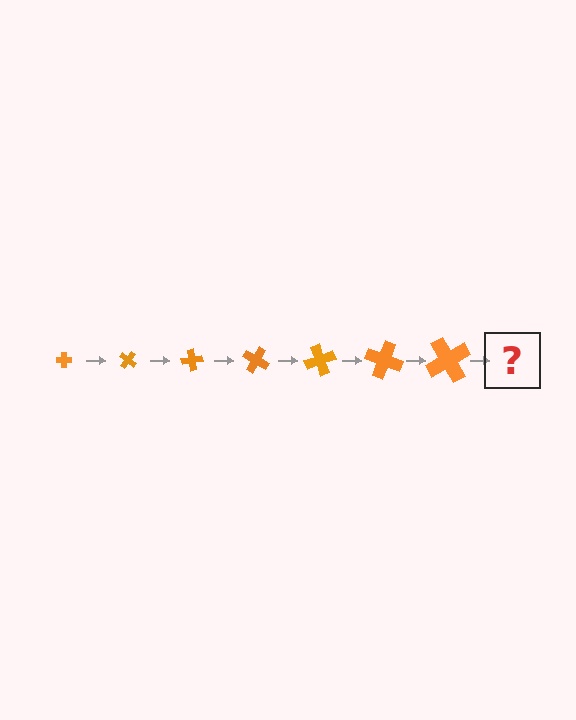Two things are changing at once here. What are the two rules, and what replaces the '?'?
The two rules are that the cross grows larger each step and it rotates 40 degrees each step. The '?' should be a cross, larger than the previous one and rotated 280 degrees from the start.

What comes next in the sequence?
The next element should be a cross, larger than the previous one and rotated 280 degrees from the start.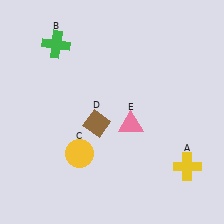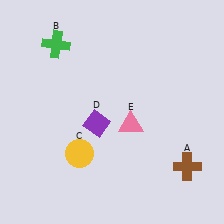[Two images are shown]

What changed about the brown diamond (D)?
In Image 1, D is brown. In Image 2, it changed to purple.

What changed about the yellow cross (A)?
In Image 1, A is yellow. In Image 2, it changed to brown.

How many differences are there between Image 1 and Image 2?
There are 2 differences between the two images.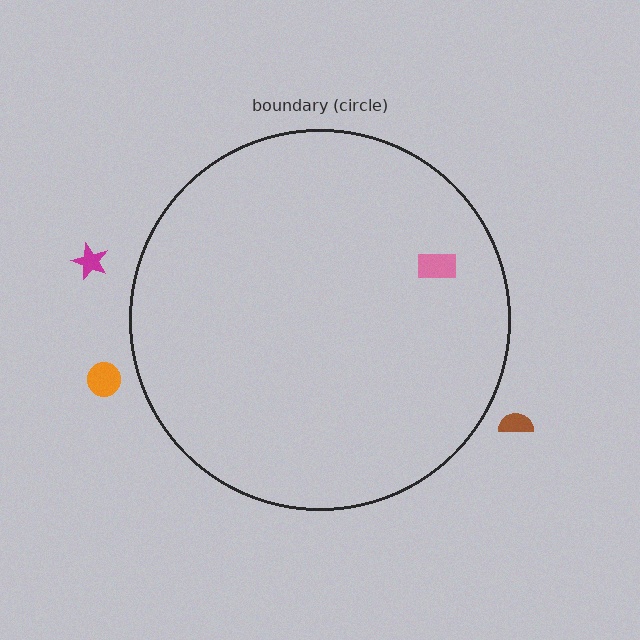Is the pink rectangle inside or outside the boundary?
Inside.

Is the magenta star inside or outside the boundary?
Outside.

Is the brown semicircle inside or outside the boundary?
Outside.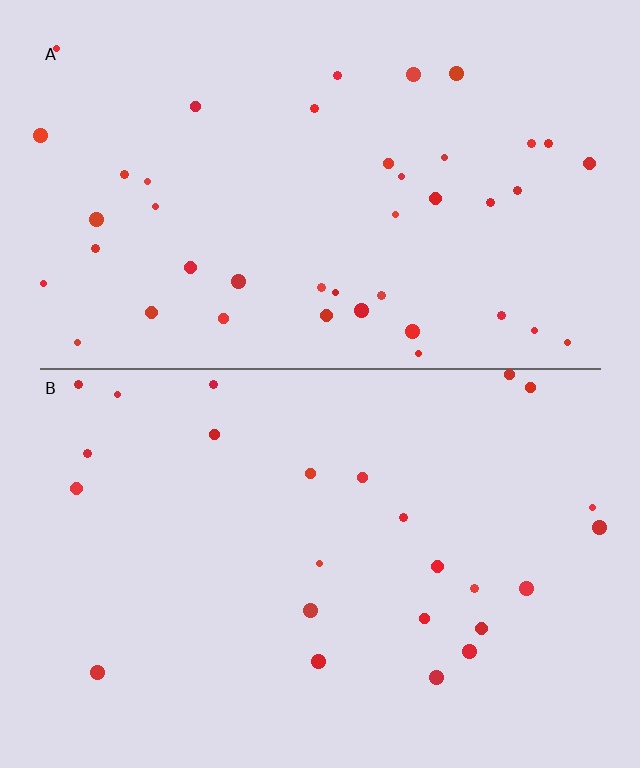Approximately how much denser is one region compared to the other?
Approximately 1.7× — region A over region B.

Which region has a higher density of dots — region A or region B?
A (the top).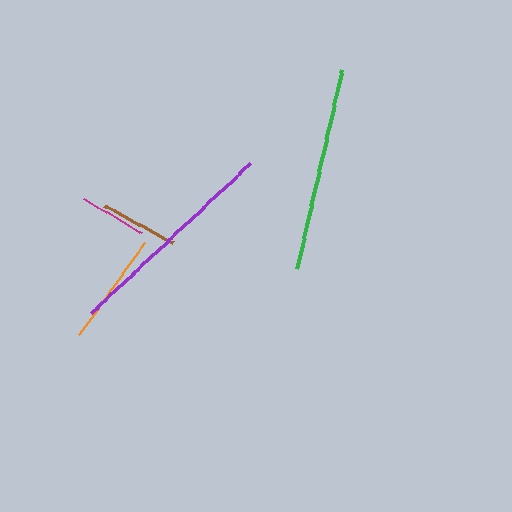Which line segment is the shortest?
The magenta line is the shortest at approximately 68 pixels.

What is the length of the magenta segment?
The magenta segment is approximately 68 pixels long.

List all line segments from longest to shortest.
From longest to shortest: purple, green, orange, brown, magenta.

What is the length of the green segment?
The green segment is approximately 203 pixels long.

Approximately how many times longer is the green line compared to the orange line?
The green line is approximately 1.8 times the length of the orange line.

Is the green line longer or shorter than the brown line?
The green line is longer than the brown line.